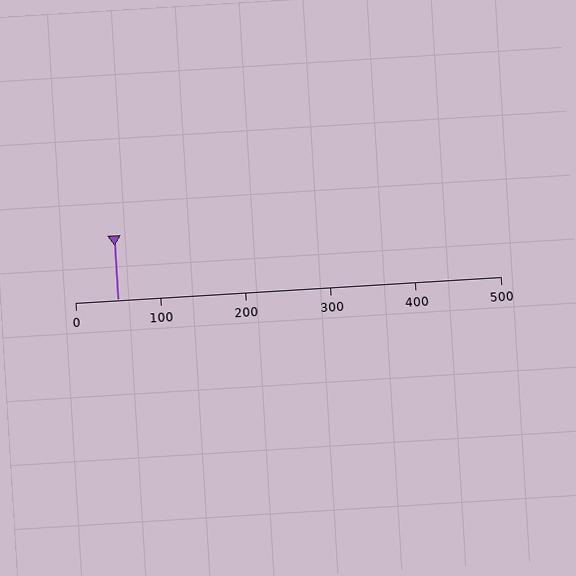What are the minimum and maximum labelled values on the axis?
The axis runs from 0 to 500.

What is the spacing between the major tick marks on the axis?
The major ticks are spaced 100 apart.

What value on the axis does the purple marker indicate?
The marker indicates approximately 50.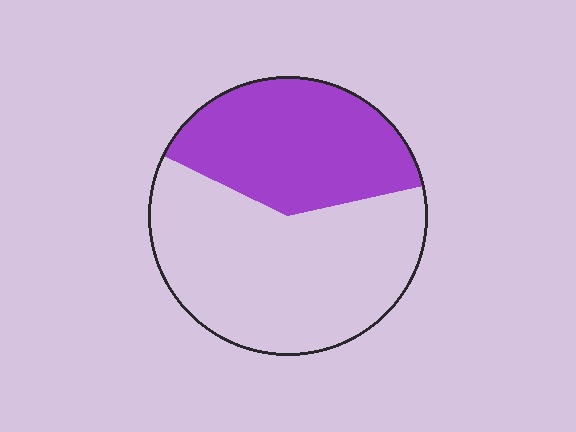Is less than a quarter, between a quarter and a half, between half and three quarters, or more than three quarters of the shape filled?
Between a quarter and a half.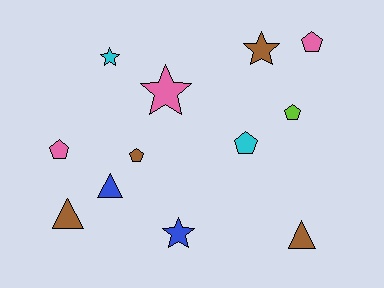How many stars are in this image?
There are 4 stars.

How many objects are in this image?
There are 12 objects.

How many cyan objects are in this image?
There are 2 cyan objects.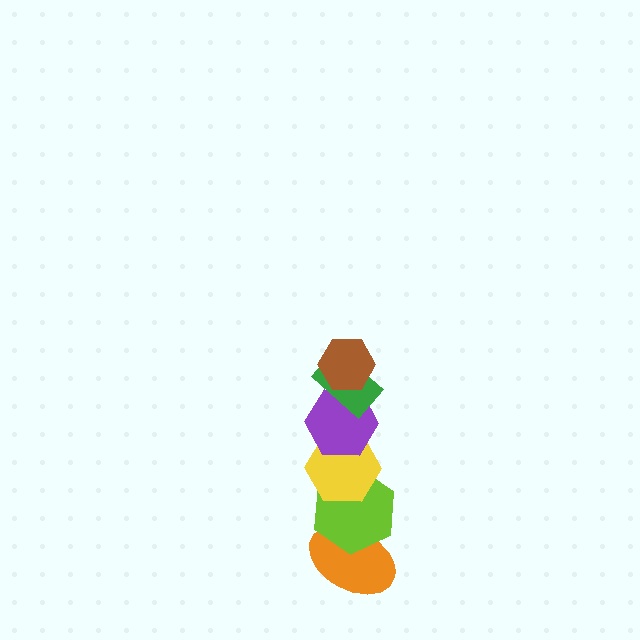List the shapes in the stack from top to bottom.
From top to bottom: the brown hexagon, the green rectangle, the purple hexagon, the yellow hexagon, the lime hexagon, the orange ellipse.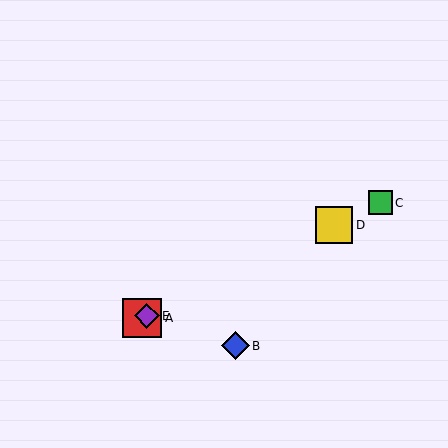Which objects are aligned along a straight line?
Objects A, C, D, E are aligned along a straight line.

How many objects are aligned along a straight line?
4 objects (A, C, D, E) are aligned along a straight line.